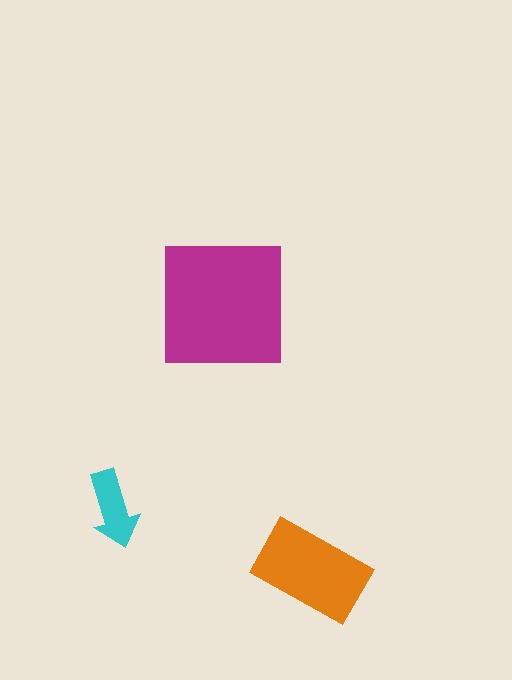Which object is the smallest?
The cyan arrow.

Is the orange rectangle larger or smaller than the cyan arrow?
Larger.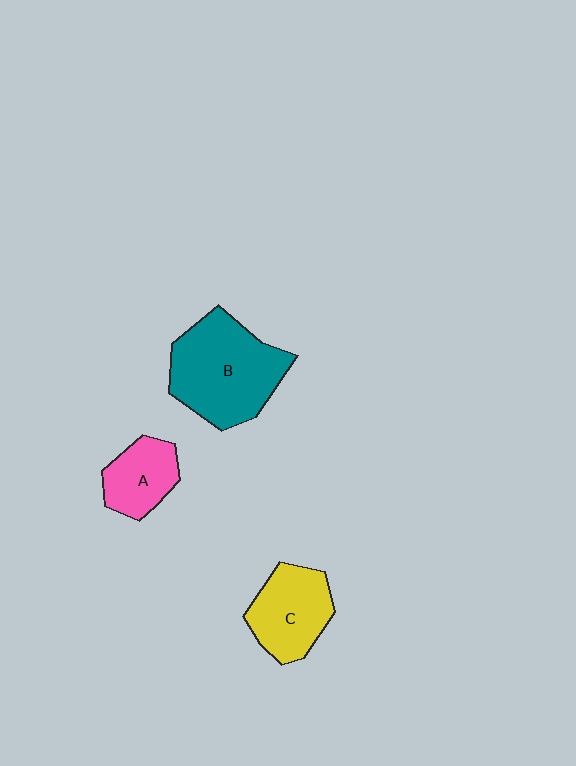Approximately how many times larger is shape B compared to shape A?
Approximately 2.1 times.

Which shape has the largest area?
Shape B (teal).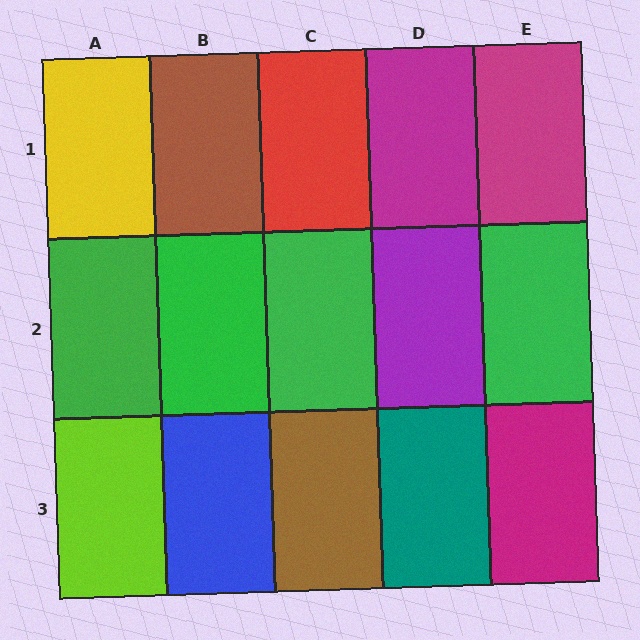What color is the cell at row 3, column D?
Teal.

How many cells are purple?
1 cell is purple.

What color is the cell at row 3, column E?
Magenta.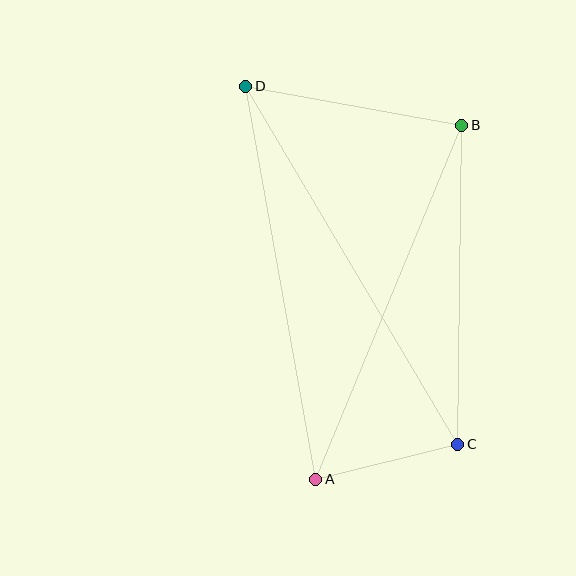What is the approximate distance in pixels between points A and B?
The distance between A and B is approximately 383 pixels.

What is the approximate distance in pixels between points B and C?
The distance between B and C is approximately 319 pixels.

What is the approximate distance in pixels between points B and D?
The distance between B and D is approximately 219 pixels.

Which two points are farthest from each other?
Points C and D are farthest from each other.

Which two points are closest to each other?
Points A and C are closest to each other.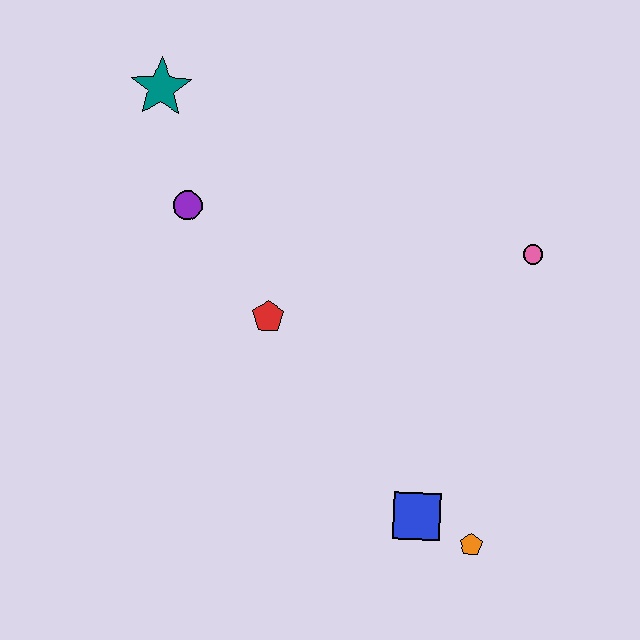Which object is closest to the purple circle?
The teal star is closest to the purple circle.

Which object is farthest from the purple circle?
The orange pentagon is farthest from the purple circle.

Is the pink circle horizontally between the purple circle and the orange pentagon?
No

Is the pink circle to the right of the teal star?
Yes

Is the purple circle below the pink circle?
No